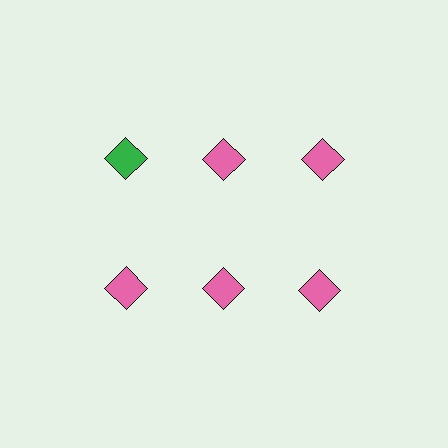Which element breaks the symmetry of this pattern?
The green diamond in the top row, leftmost column breaks the symmetry. All other shapes are pink diamonds.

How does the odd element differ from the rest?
It has a different color: green instead of pink.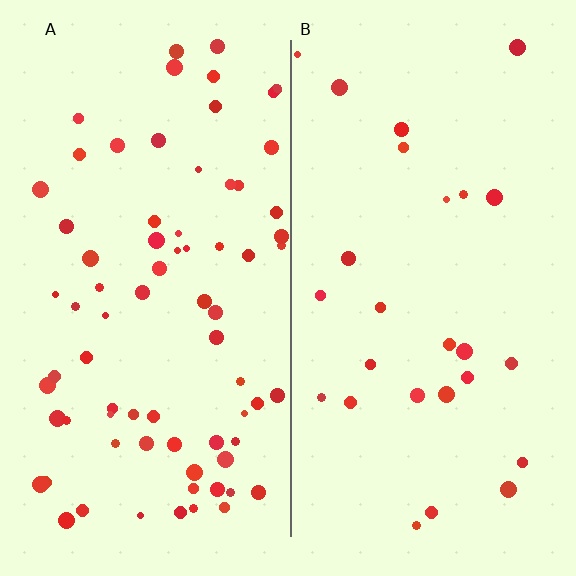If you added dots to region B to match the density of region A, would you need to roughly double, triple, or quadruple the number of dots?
Approximately triple.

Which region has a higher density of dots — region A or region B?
A (the left).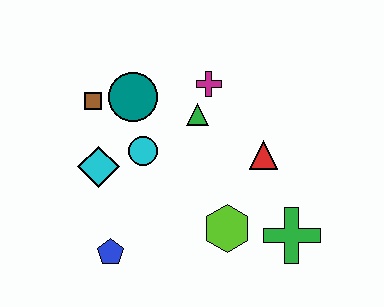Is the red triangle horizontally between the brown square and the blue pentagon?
No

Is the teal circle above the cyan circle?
Yes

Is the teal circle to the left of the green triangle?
Yes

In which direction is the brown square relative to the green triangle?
The brown square is to the left of the green triangle.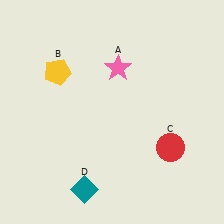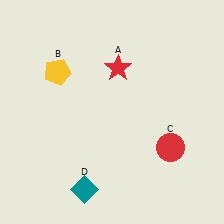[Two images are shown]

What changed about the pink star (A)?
In Image 1, A is pink. In Image 2, it changed to red.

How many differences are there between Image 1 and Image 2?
There is 1 difference between the two images.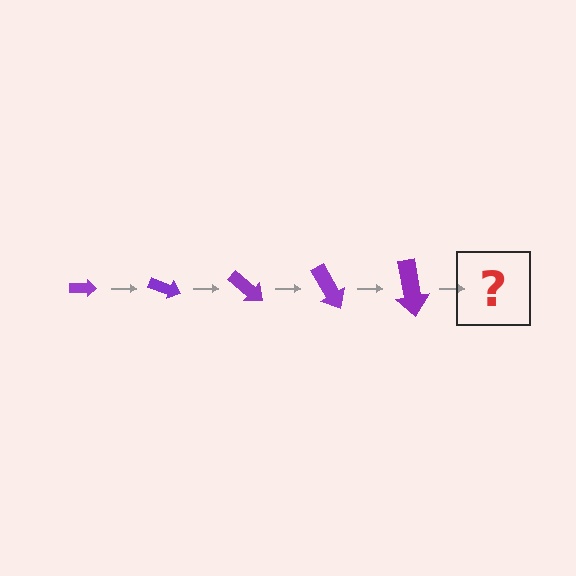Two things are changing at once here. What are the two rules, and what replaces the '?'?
The two rules are that the arrow grows larger each step and it rotates 20 degrees each step. The '?' should be an arrow, larger than the previous one and rotated 100 degrees from the start.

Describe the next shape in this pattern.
It should be an arrow, larger than the previous one and rotated 100 degrees from the start.